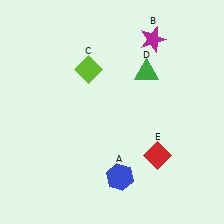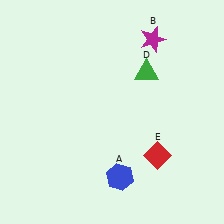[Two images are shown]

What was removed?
The lime diamond (C) was removed in Image 2.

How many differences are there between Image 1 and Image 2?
There is 1 difference between the two images.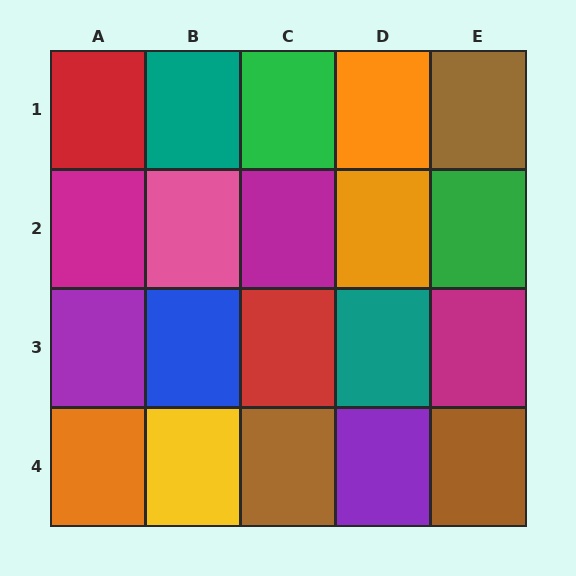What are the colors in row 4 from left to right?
Orange, yellow, brown, purple, brown.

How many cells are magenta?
3 cells are magenta.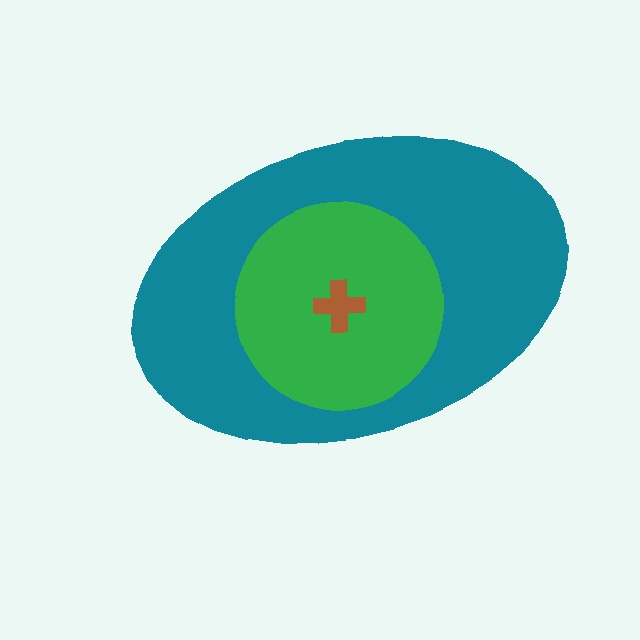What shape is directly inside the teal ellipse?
The green circle.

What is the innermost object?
The brown cross.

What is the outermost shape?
The teal ellipse.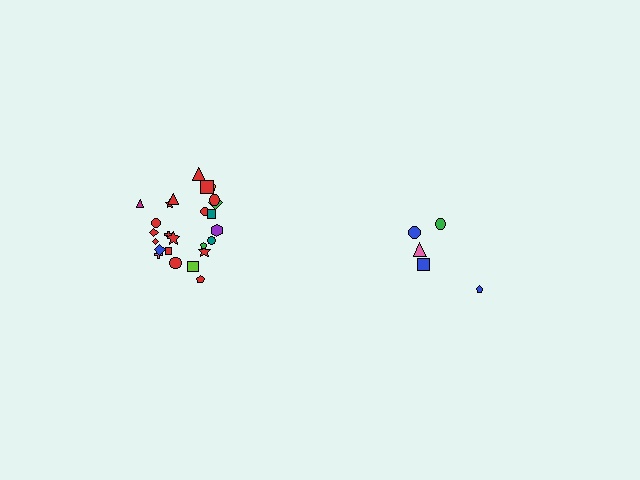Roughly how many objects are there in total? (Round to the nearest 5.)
Roughly 30 objects in total.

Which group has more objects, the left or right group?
The left group.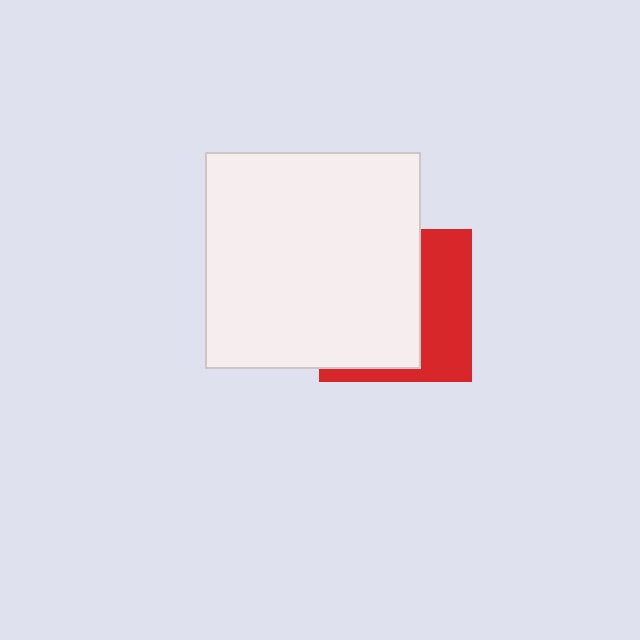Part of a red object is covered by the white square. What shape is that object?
It is a square.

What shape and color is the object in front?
The object in front is a white square.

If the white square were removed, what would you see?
You would see the complete red square.